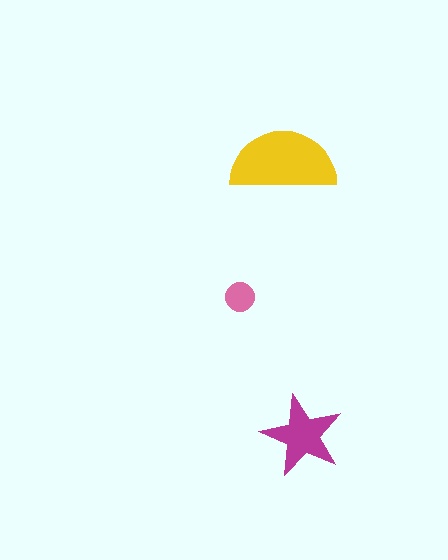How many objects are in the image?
There are 3 objects in the image.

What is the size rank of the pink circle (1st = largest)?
3rd.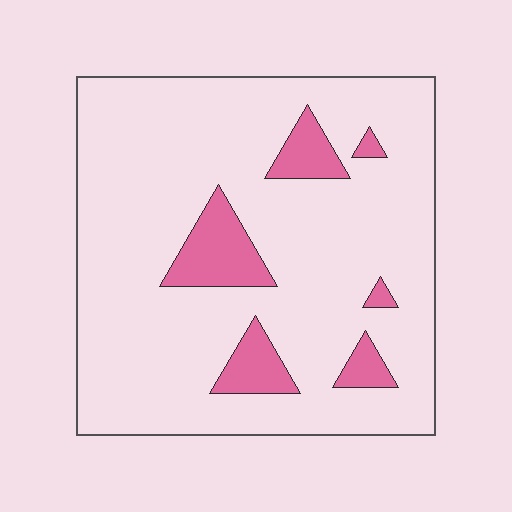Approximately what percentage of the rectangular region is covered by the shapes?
Approximately 15%.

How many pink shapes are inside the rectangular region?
6.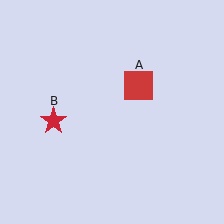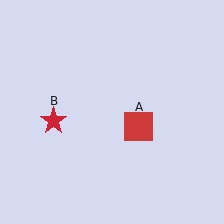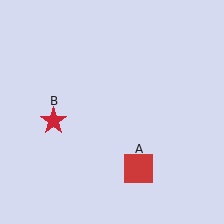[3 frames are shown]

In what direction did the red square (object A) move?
The red square (object A) moved down.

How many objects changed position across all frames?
1 object changed position: red square (object A).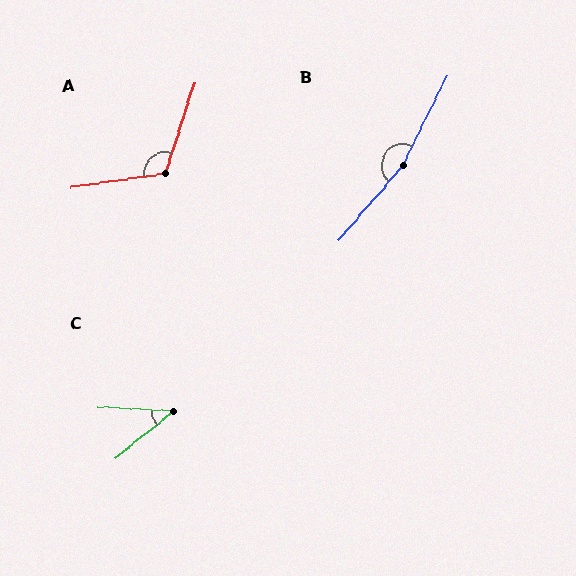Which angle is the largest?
B, at approximately 166 degrees.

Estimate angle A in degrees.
Approximately 116 degrees.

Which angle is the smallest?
C, at approximately 42 degrees.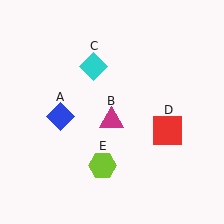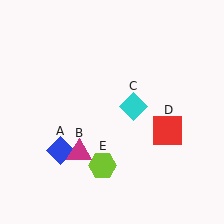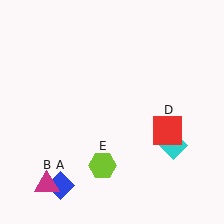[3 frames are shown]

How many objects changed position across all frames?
3 objects changed position: blue diamond (object A), magenta triangle (object B), cyan diamond (object C).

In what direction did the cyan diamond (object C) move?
The cyan diamond (object C) moved down and to the right.